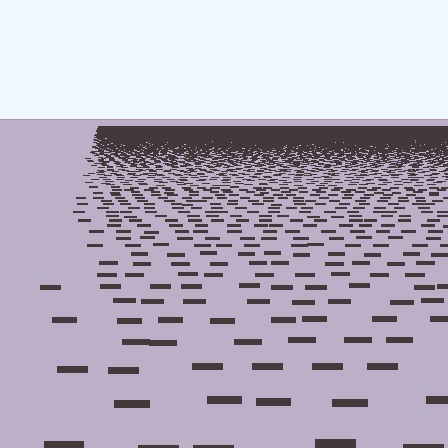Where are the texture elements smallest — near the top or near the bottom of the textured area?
Near the top.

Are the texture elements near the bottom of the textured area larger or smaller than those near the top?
Larger. Near the bottom, elements are closer to the viewer and appear at a bigger on-screen size.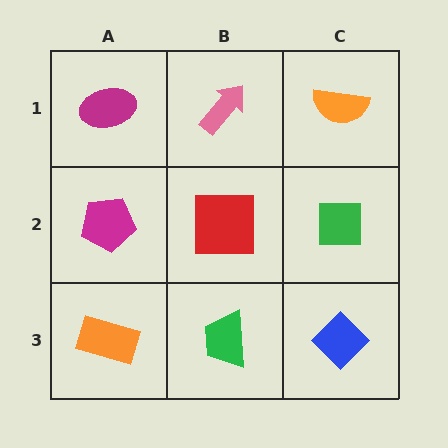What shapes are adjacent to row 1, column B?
A red square (row 2, column B), a magenta ellipse (row 1, column A), an orange semicircle (row 1, column C).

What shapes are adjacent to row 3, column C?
A green square (row 2, column C), a green trapezoid (row 3, column B).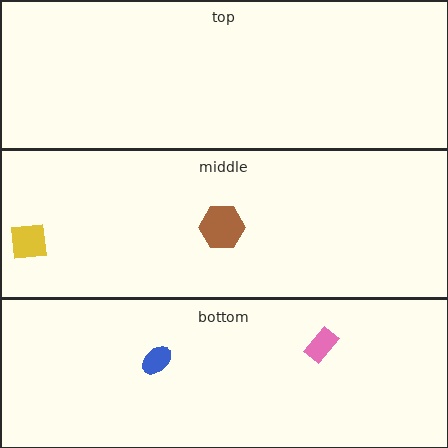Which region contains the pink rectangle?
The bottom region.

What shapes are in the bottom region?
The blue ellipse, the pink rectangle.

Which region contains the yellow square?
The middle region.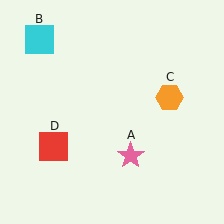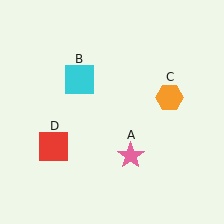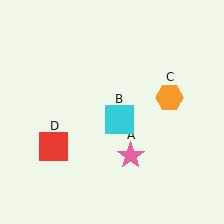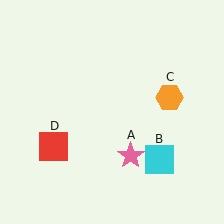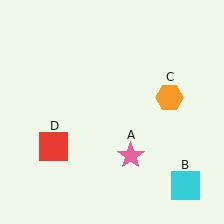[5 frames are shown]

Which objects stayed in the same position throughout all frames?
Pink star (object A) and orange hexagon (object C) and red square (object D) remained stationary.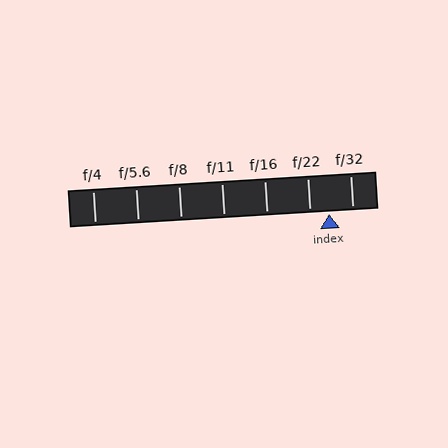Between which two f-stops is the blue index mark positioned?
The index mark is between f/22 and f/32.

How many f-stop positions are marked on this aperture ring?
There are 7 f-stop positions marked.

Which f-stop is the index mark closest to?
The index mark is closest to f/22.